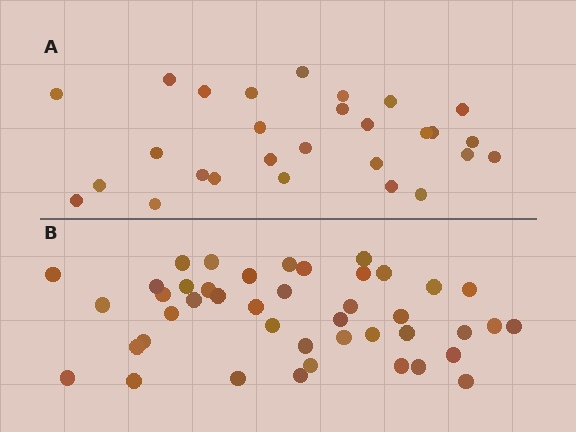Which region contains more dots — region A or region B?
Region B (the bottom region) has more dots.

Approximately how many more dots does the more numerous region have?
Region B has approximately 15 more dots than region A.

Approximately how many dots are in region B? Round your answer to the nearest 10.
About 40 dots. (The exact count is 43, which rounds to 40.)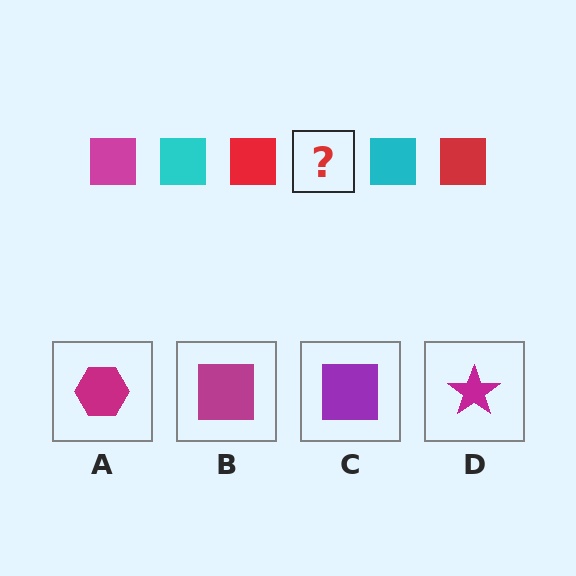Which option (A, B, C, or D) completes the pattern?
B.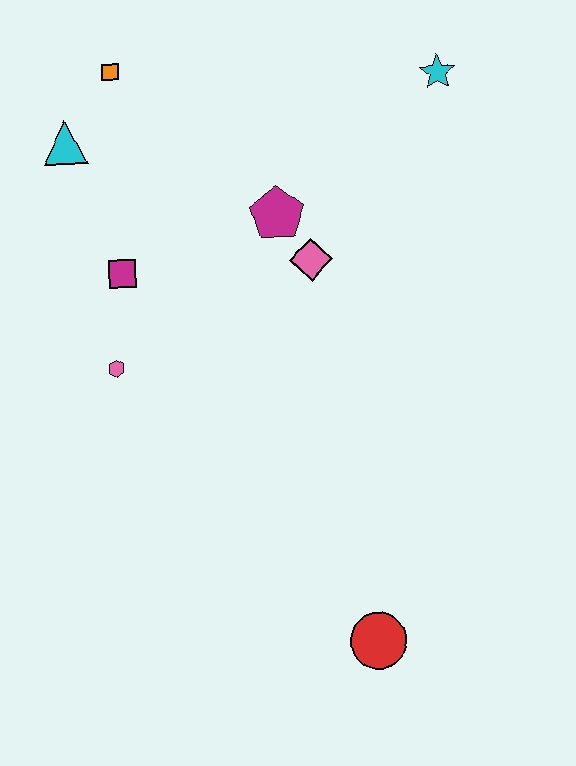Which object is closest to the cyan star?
The magenta pentagon is closest to the cyan star.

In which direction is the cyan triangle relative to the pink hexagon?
The cyan triangle is above the pink hexagon.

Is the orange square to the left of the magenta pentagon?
Yes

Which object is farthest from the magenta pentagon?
The red circle is farthest from the magenta pentagon.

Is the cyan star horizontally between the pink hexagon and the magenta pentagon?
No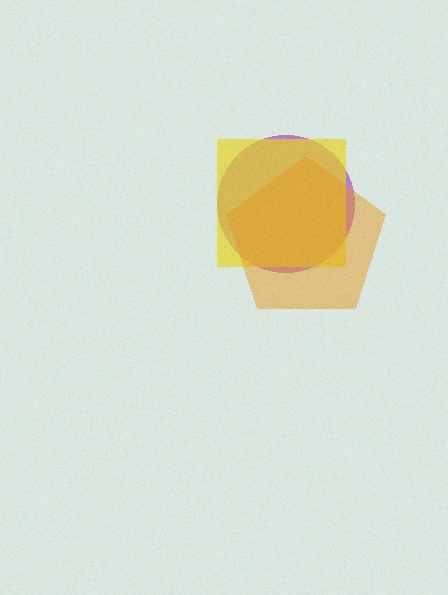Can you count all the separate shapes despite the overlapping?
Yes, there are 3 separate shapes.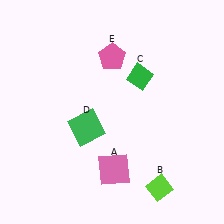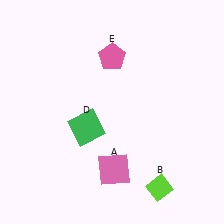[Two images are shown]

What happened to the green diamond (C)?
The green diamond (C) was removed in Image 2. It was in the top-right area of Image 1.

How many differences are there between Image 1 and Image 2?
There is 1 difference between the two images.